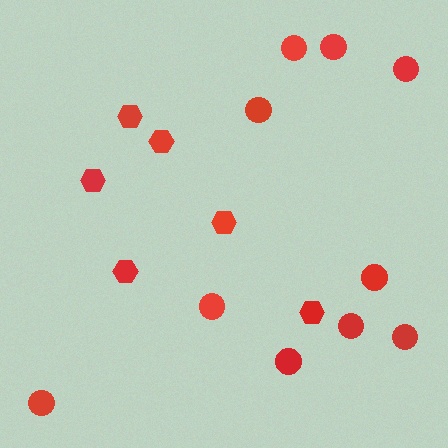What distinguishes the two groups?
There are 2 groups: one group of circles (10) and one group of hexagons (6).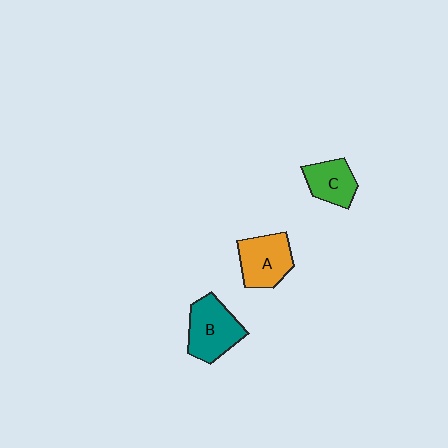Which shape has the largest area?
Shape B (teal).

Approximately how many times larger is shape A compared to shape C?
Approximately 1.3 times.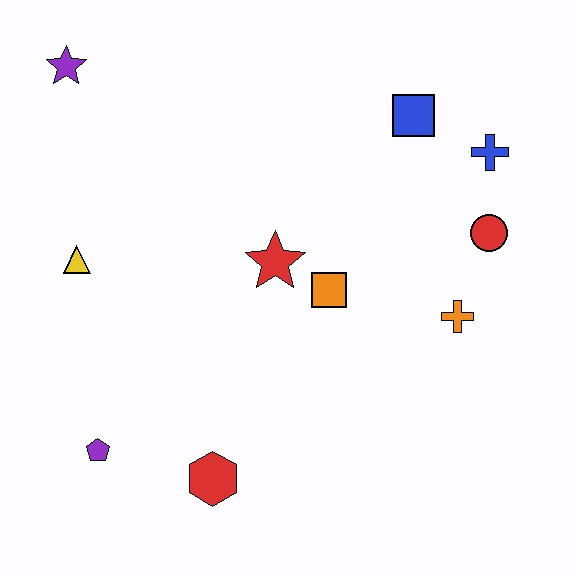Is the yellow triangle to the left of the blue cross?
Yes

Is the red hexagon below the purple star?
Yes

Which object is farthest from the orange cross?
The purple star is farthest from the orange cross.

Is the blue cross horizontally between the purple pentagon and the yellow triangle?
No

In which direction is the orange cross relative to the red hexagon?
The orange cross is to the right of the red hexagon.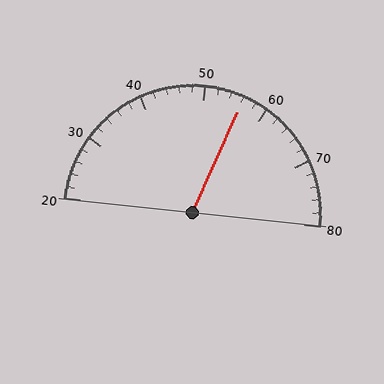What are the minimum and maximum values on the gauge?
The gauge ranges from 20 to 80.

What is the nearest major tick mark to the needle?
The nearest major tick mark is 60.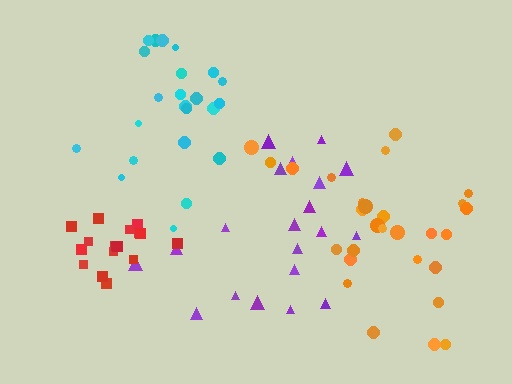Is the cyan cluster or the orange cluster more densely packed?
Cyan.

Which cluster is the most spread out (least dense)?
Orange.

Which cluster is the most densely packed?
Red.